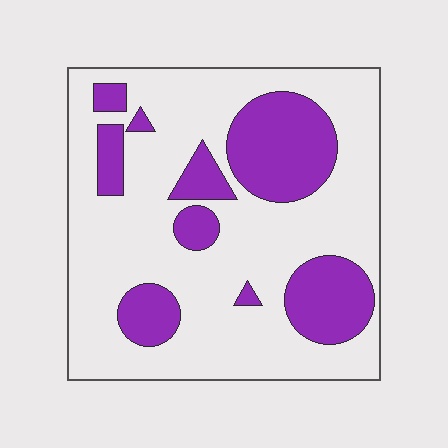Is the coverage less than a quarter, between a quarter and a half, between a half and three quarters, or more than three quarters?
Between a quarter and a half.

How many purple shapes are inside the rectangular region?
9.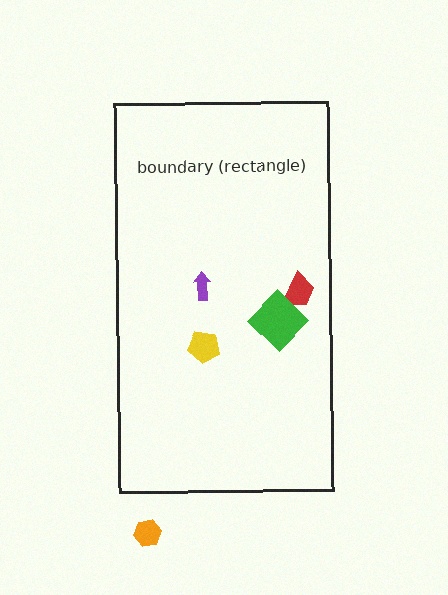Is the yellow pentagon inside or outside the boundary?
Inside.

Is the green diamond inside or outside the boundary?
Inside.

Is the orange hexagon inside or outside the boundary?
Outside.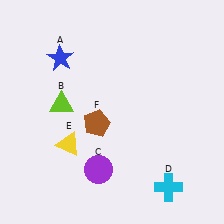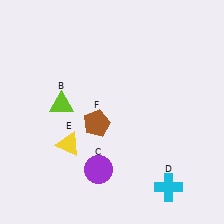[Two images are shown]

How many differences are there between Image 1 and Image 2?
There is 1 difference between the two images.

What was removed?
The blue star (A) was removed in Image 2.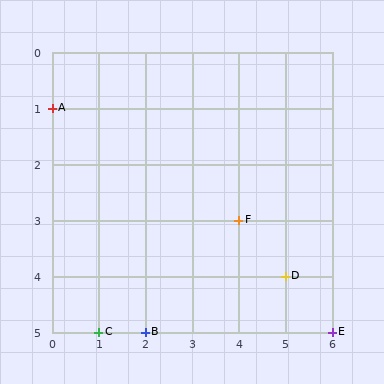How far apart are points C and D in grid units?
Points C and D are 4 columns and 1 row apart (about 4.1 grid units diagonally).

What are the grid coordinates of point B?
Point B is at grid coordinates (2, 5).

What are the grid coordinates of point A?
Point A is at grid coordinates (0, 1).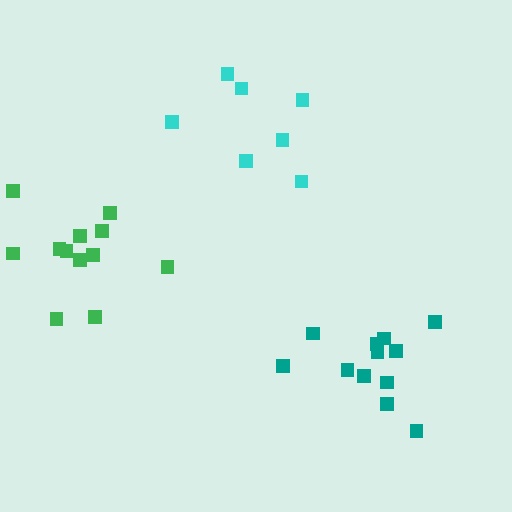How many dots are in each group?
Group 1: 7 dots, Group 2: 12 dots, Group 3: 12 dots (31 total).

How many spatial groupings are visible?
There are 3 spatial groupings.